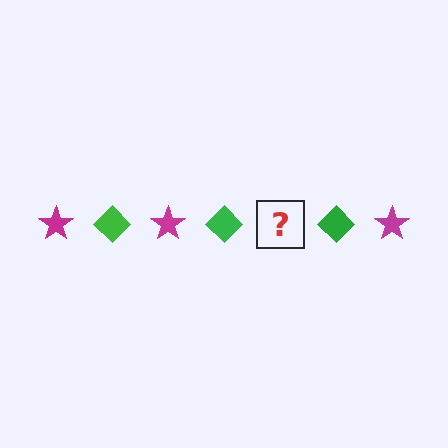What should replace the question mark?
The question mark should be replaced with a magenta star.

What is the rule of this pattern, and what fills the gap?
The rule is that the pattern alternates between magenta star and green diamond. The gap should be filled with a magenta star.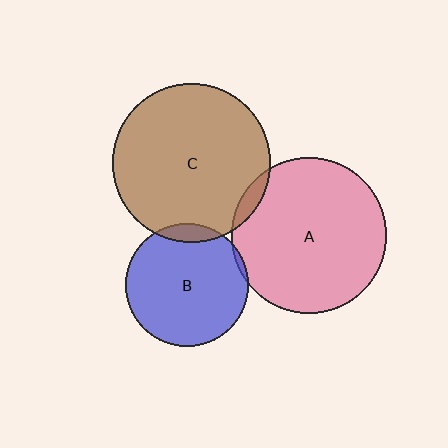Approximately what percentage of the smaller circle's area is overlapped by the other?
Approximately 5%.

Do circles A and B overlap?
Yes.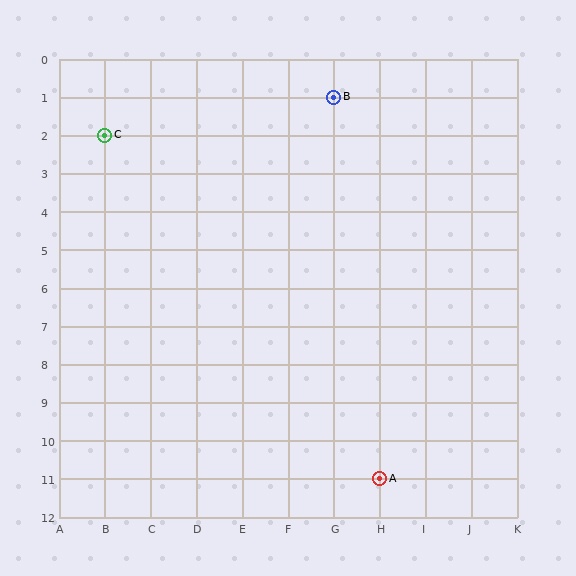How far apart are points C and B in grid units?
Points C and B are 5 columns and 1 row apart (about 5.1 grid units diagonally).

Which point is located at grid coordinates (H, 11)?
Point A is at (H, 11).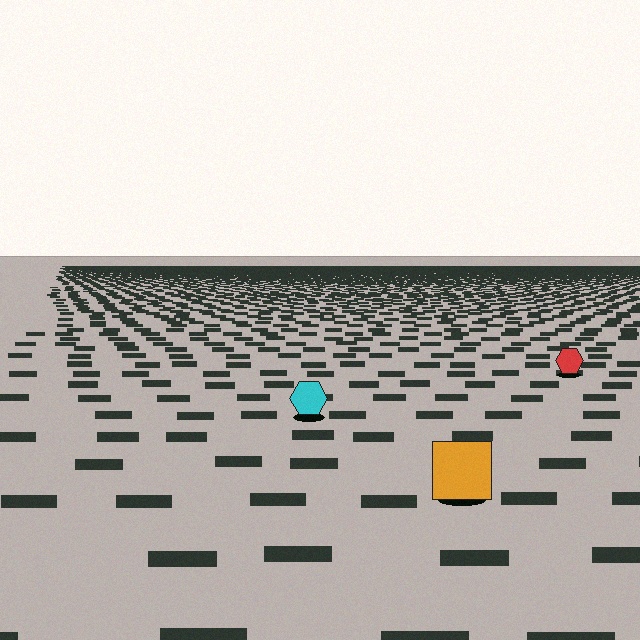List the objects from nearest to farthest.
From nearest to farthest: the orange square, the cyan hexagon, the red hexagon.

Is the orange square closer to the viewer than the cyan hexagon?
Yes. The orange square is closer — you can tell from the texture gradient: the ground texture is coarser near it.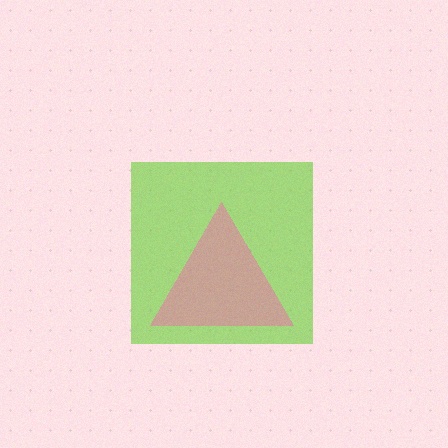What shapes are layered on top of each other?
The layered shapes are: a lime square, a pink triangle.